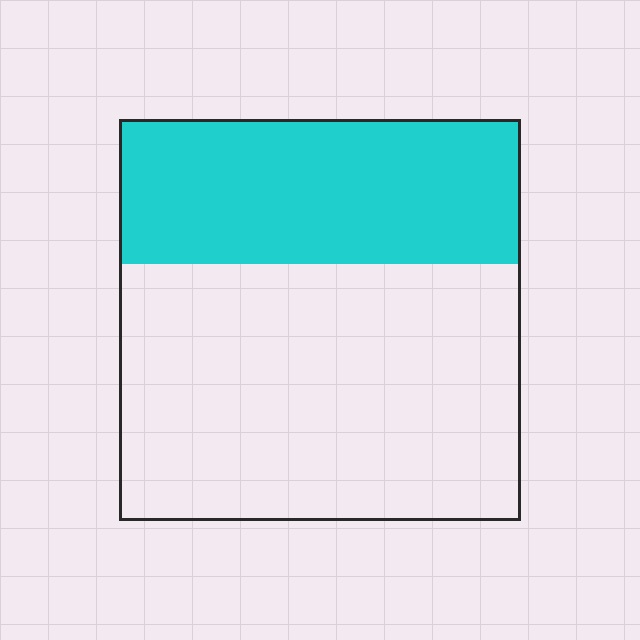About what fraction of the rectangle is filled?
About three eighths (3/8).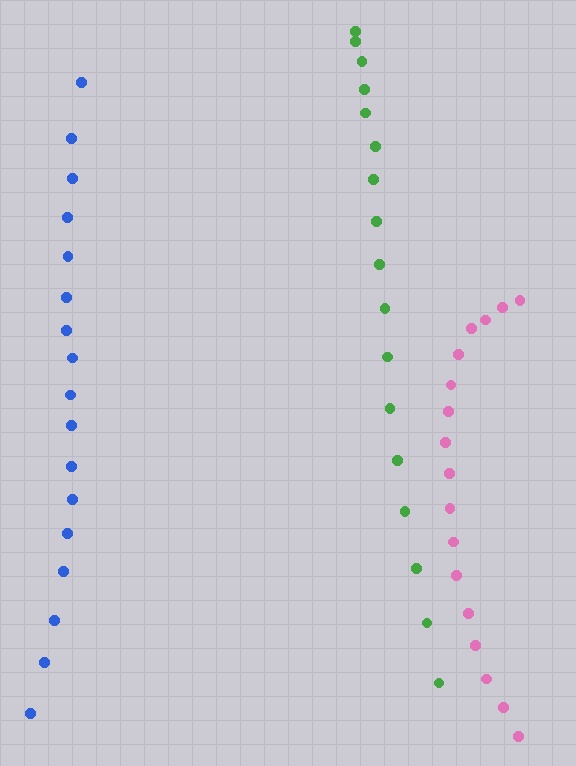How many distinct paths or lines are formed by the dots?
There are 3 distinct paths.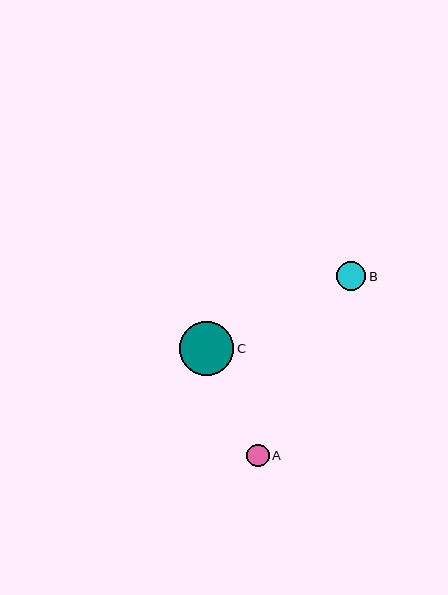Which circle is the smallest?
Circle A is the smallest with a size of approximately 22 pixels.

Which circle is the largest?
Circle C is the largest with a size of approximately 54 pixels.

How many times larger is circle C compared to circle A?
Circle C is approximately 2.4 times the size of circle A.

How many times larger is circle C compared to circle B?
Circle C is approximately 1.8 times the size of circle B.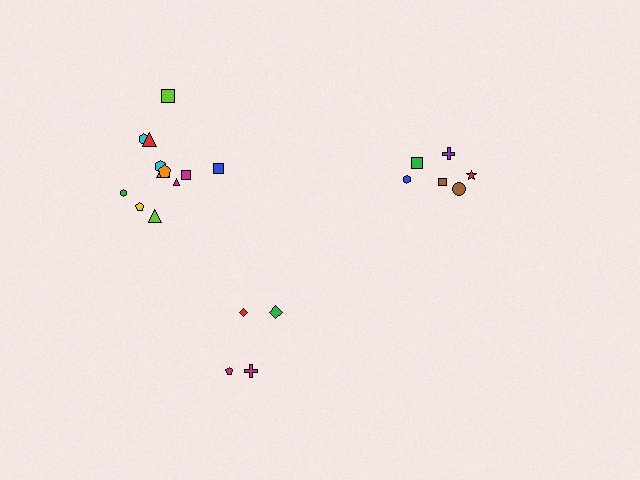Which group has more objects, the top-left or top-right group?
The top-left group.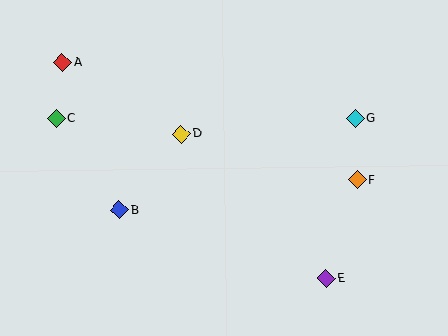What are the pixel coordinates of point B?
Point B is at (119, 210).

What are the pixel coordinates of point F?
Point F is at (357, 180).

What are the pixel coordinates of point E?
Point E is at (326, 278).